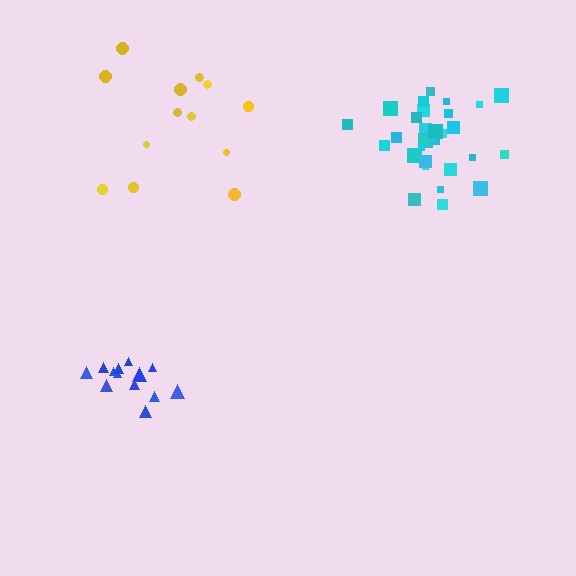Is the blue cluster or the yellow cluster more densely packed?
Blue.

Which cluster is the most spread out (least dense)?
Yellow.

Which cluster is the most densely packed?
Blue.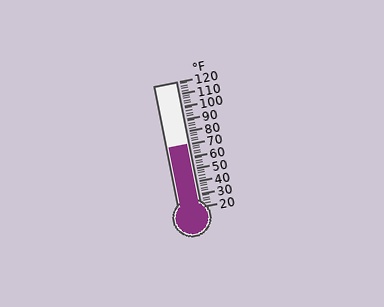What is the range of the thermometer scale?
The thermometer scale ranges from 20°F to 120°F.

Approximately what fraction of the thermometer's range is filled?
The thermometer is filled to approximately 50% of its range.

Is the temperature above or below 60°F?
The temperature is above 60°F.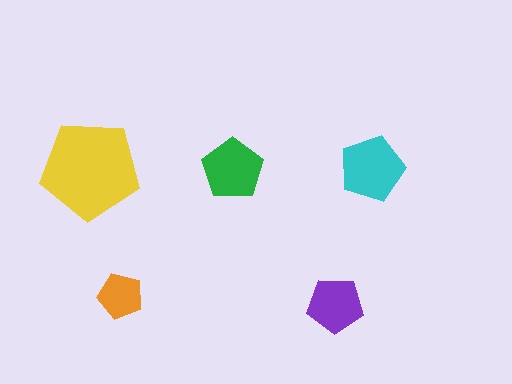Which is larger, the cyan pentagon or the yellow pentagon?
The yellow one.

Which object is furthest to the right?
The cyan pentagon is rightmost.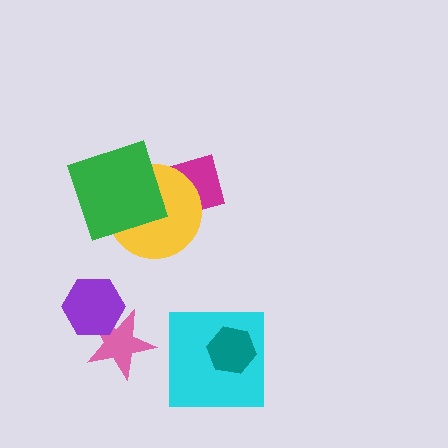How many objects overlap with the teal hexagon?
1 object overlaps with the teal hexagon.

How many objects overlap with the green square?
1 object overlaps with the green square.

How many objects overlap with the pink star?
1 object overlaps with the pink star.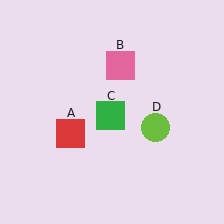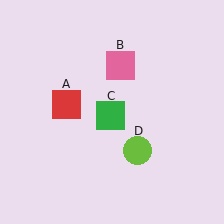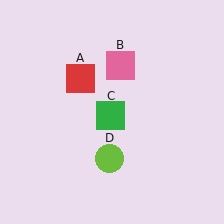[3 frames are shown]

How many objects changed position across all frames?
2 objects changed position: red square (object A), lime circle (object D).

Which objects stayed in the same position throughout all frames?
Pink square (object B) and green square (object C) remained stationary.